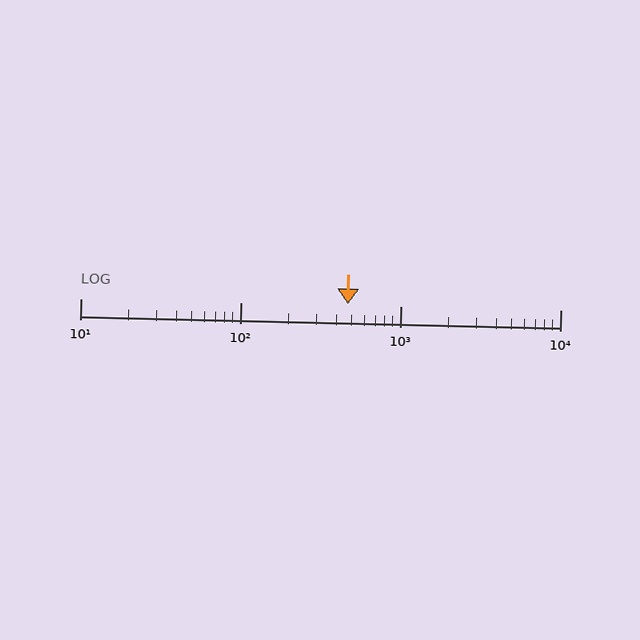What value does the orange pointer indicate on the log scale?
The pointer indicates approximately 470.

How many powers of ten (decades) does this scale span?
The scale spans 3 decades, from 10 to 10000.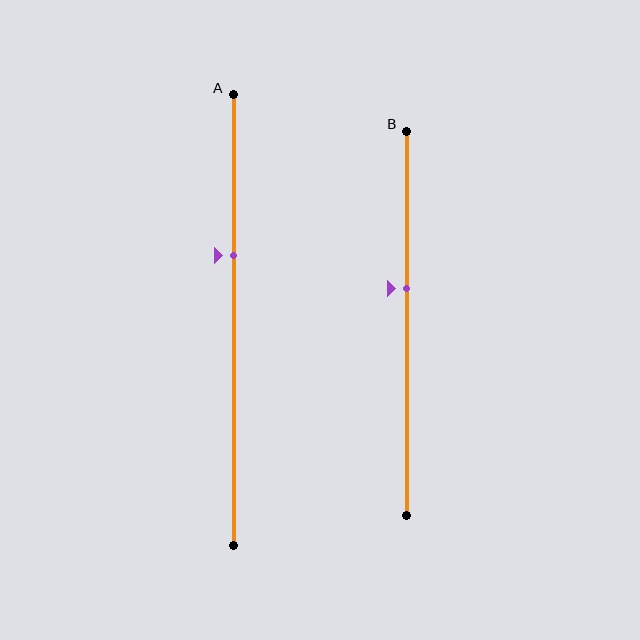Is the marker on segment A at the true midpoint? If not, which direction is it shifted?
No, the marker on segment A is shifted upward by about 14% of the segment length.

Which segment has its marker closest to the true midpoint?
Segment B has its marker closest to the true midpoint.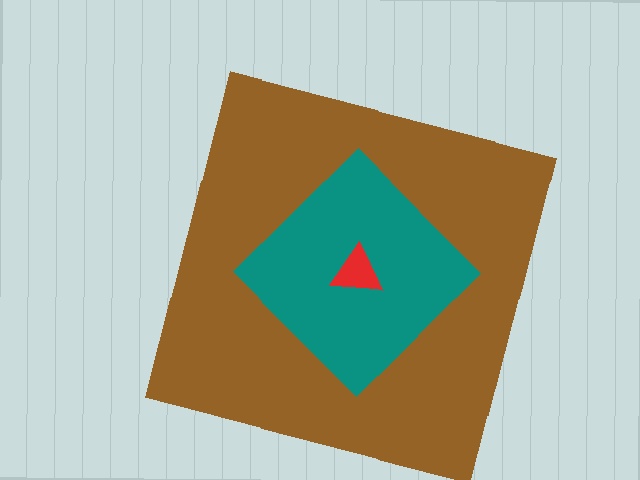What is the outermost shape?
The brown square.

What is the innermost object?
The red triangle.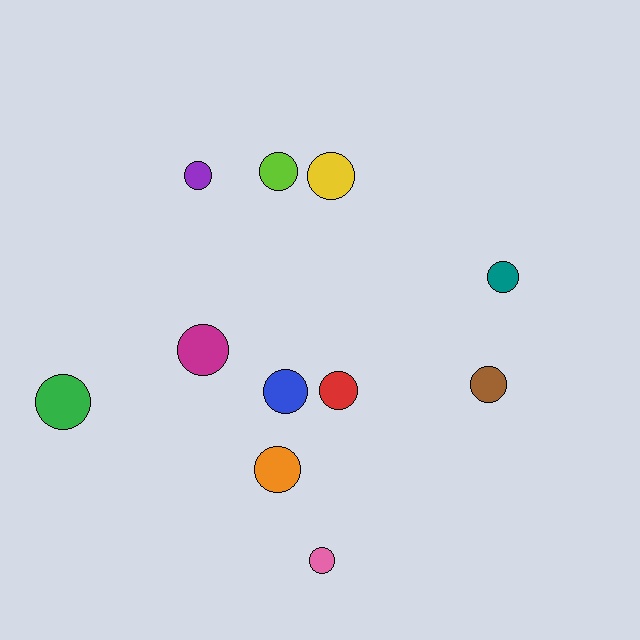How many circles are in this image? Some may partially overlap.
There are 11 circles.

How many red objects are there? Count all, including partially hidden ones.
There is 1 red object.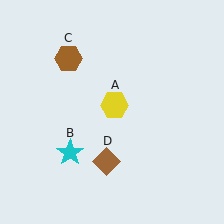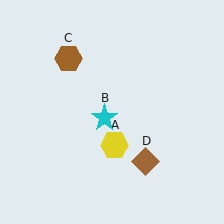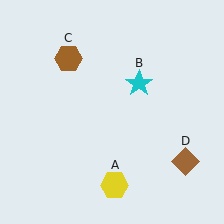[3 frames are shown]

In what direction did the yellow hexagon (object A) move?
The yellow hexagon (object A) moved down.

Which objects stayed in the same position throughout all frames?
Brown hexagon (object C) remained stationary.